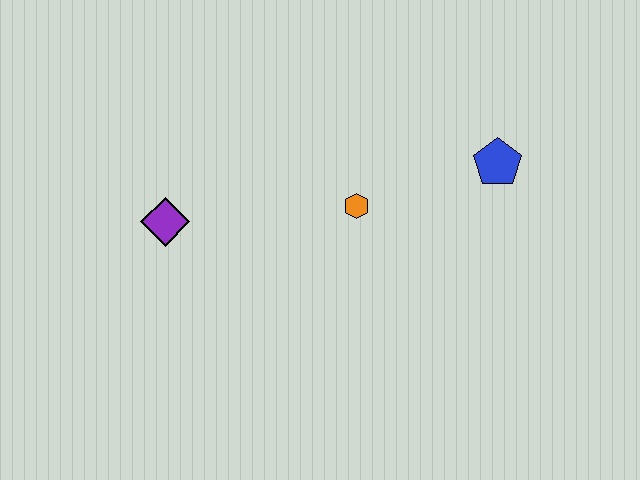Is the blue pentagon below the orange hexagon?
No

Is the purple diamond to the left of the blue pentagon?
Yes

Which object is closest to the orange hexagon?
The blue pentagon is closest to the orange hexagon.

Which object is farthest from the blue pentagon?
The purple diamond is farthest from the blue pentagon.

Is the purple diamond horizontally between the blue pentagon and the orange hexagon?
No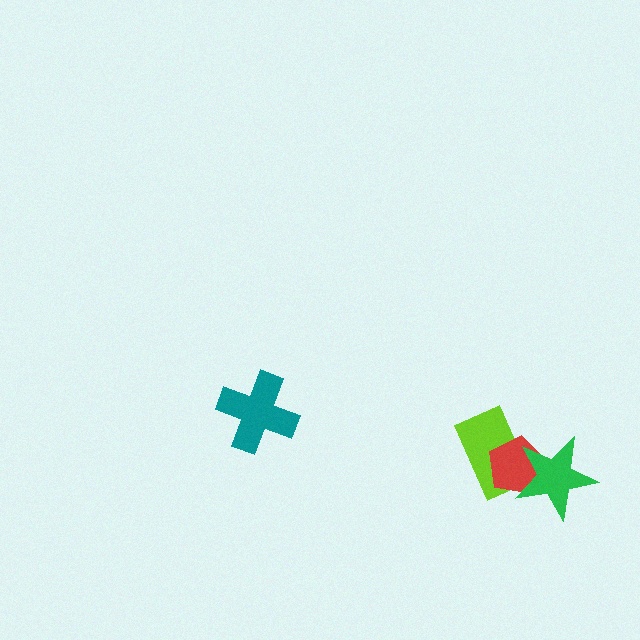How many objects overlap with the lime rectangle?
2 objects overlap with the lime rectangle.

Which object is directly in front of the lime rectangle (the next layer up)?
The red pentagon is directly in front of the lime rectangle.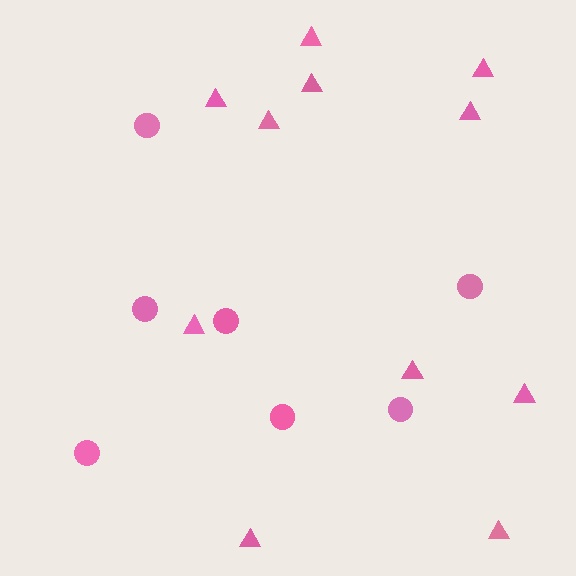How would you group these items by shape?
There are 2 groups: one group of triangles (11) and one group of circles (7).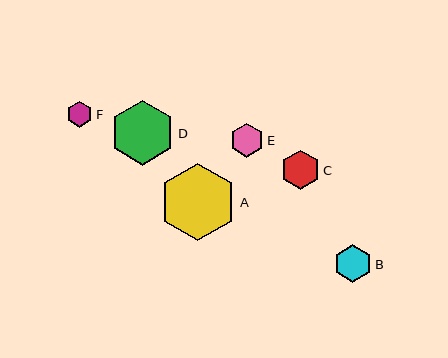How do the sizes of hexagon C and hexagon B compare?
Hexagon C and hexagon B are approximately the same size.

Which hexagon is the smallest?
Hexagon F is the smallest with a size of approximately 26 pixels.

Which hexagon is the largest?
Hexagon A is the largest with a size of approximately 78 pixels.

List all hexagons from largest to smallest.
From largest to smallest: A, D, C, B, E, F.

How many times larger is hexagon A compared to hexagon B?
Hexagon A is approximately 2.1 times the size of hexagon B.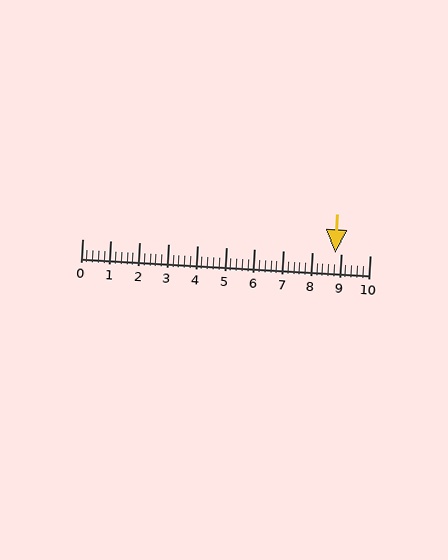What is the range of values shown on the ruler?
The ruler shows values from 0 to 10.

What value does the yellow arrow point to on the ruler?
The yellow arrow points to approximately 8.8.